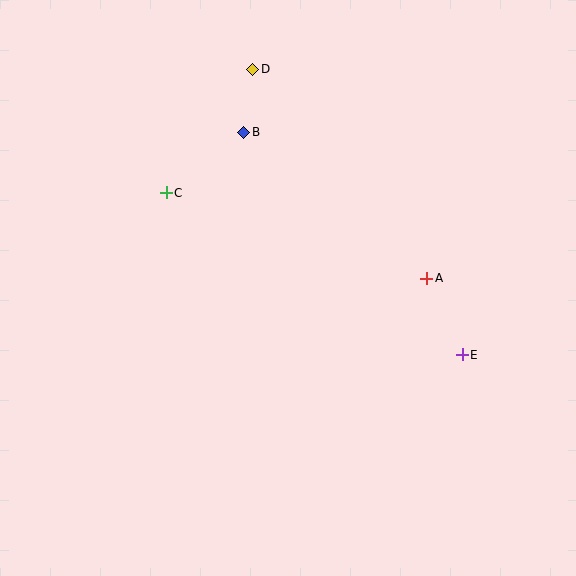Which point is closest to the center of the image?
Point A at (427, 278) is closest to the center.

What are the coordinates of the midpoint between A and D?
The midpoint between A and D is at (340, 174).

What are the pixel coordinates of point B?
Point B is at (244, 132).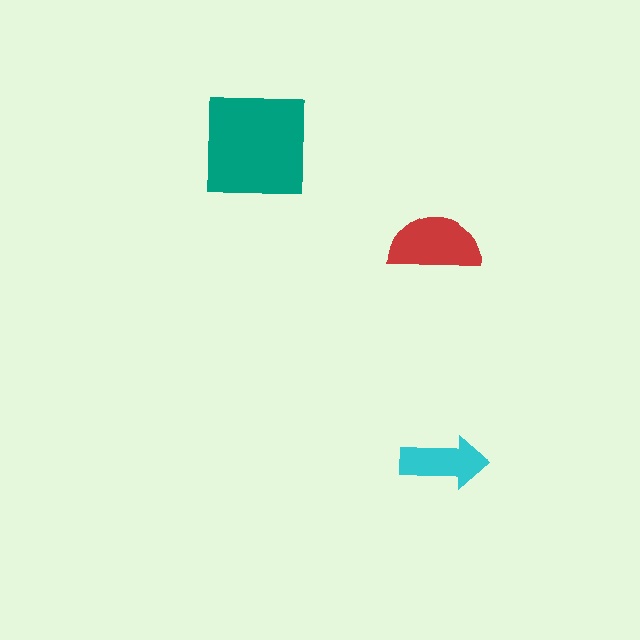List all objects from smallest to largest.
The cyan arrow, the red semicircle, the teal square.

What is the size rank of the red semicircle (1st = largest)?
2nd.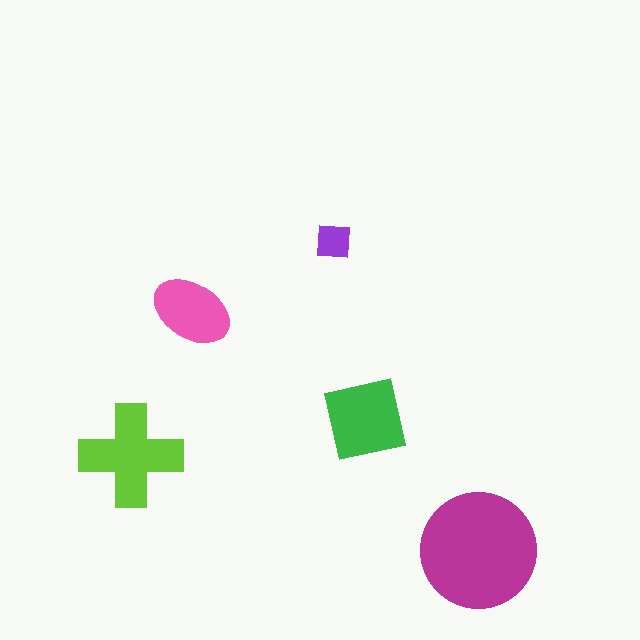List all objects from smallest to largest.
The purple square, the pink ellipse, the green square, the lime cross, the magenta circle.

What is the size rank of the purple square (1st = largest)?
5th.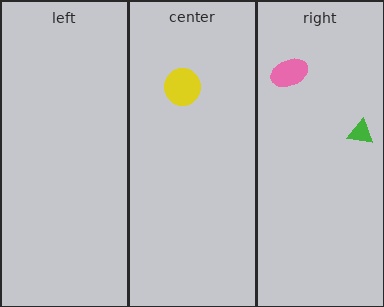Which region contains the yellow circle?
The center region.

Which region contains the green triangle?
The right region.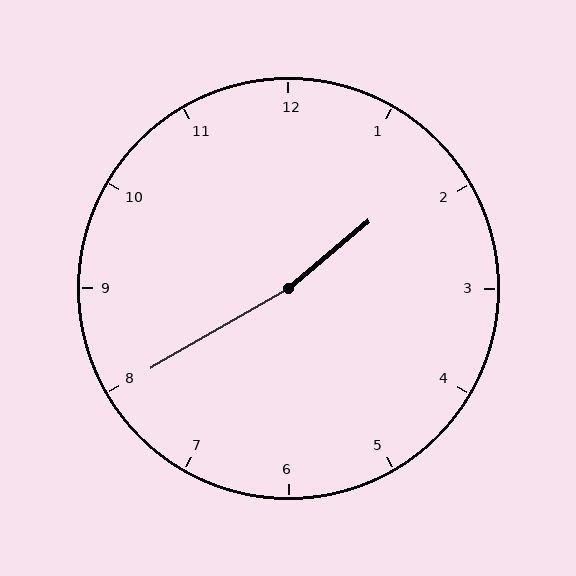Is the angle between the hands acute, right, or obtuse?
It is obtuse.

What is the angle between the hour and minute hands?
Approximately 170 degrees.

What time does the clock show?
1:40.